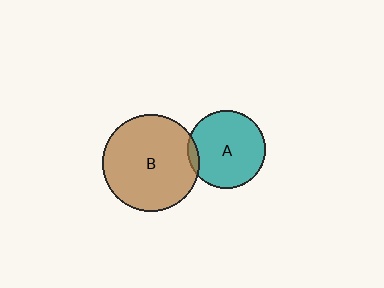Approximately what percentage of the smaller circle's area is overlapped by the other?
Approximately 5%.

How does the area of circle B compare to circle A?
Approximately 1.5 times.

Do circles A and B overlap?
Yes.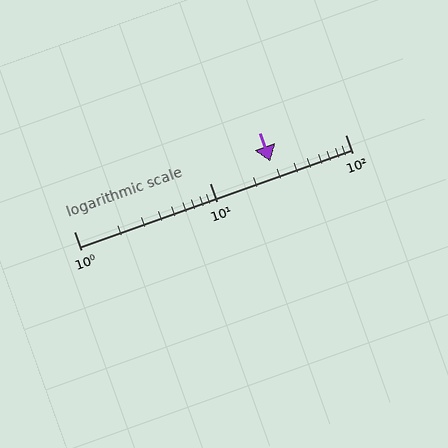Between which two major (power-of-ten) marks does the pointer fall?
The pointer is between 10 and 100.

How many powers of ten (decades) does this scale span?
The scale spans 2 decades, from 1 to 100.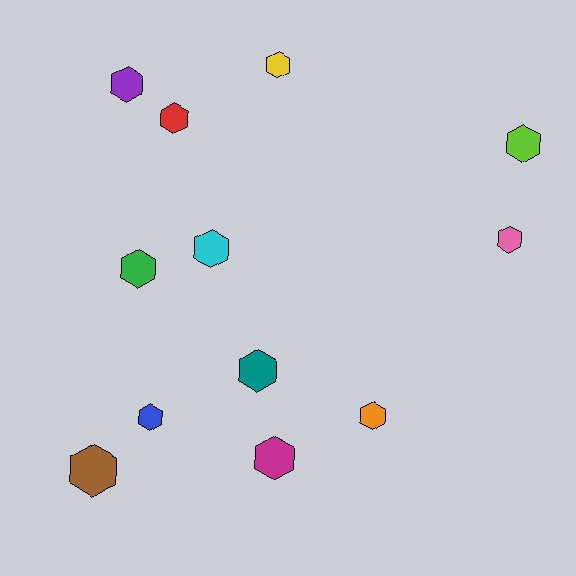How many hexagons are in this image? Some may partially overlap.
There are 12 hexagons.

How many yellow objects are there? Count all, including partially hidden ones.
There is 1 yellow object.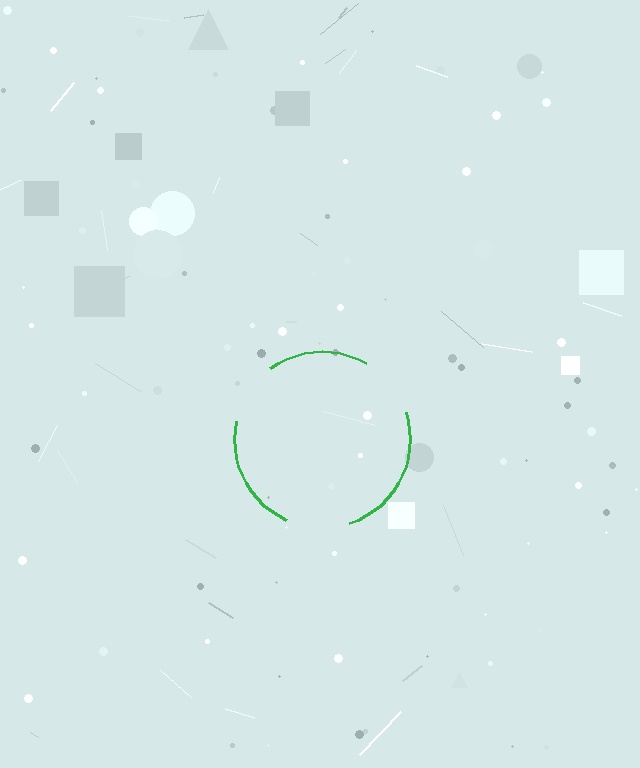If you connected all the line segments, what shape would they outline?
They would outline a circle.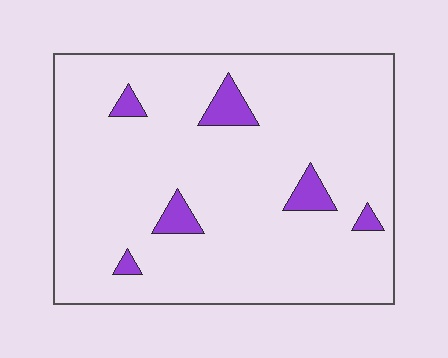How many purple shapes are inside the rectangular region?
6.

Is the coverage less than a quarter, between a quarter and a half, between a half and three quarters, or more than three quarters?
Less than a quarter.